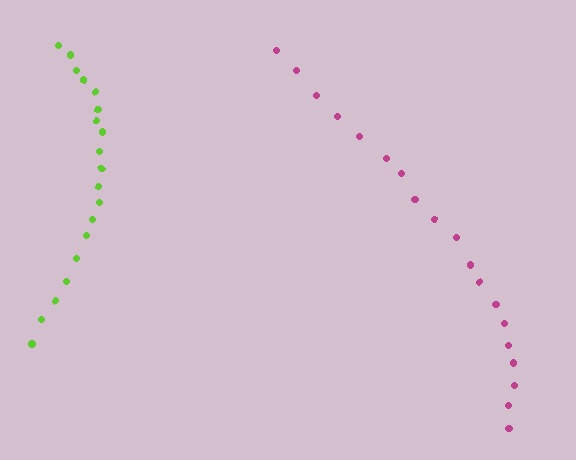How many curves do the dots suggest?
There are 2 distinct paths.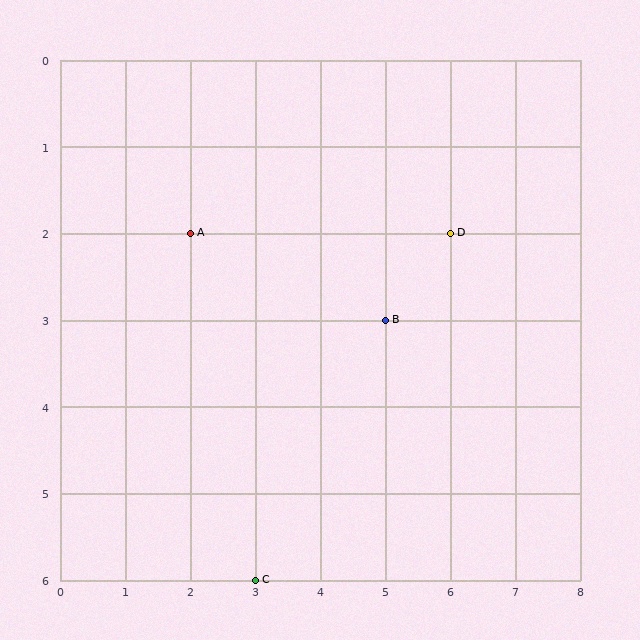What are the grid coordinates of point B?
Point B is at grid coordinates (5, 3).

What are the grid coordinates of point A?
Point A is at grid coordinates (2, 2).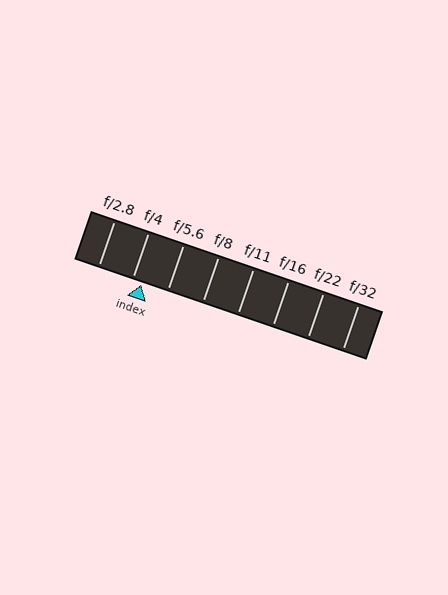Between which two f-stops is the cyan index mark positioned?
The index mark is between f/4 and f/5.6.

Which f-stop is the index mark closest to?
The index mark is closest to f/4.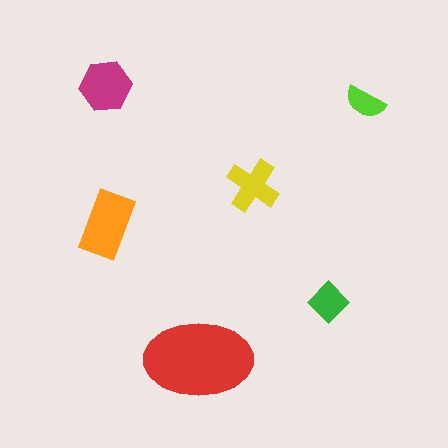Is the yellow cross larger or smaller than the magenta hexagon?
Smaller.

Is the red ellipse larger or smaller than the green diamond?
Larger.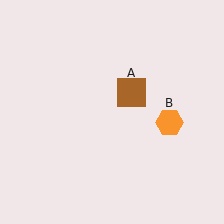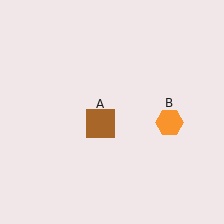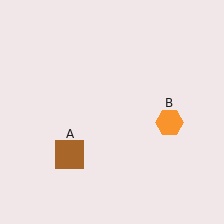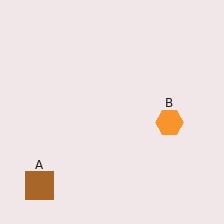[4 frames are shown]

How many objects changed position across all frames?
1 object changed position: brown square (object A).